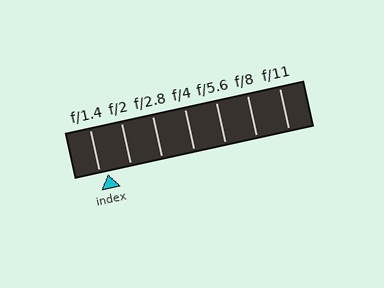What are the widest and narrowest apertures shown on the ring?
The widest aperture shown is f/1.4 and the narrowest is f/11.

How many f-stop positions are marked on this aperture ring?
There are 7 f-stop positions marked.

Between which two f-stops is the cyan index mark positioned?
The index mark is between f/1.4 and f/2.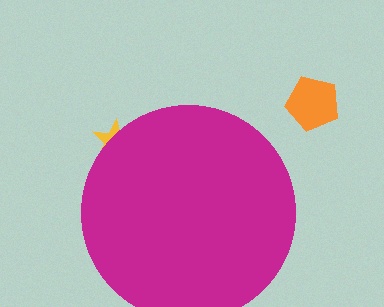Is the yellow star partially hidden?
Yes, the yellow star is partially hidden behind the magenta circle.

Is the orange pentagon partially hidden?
No, the orange pentagon is fully visible.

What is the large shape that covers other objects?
A magenta circle.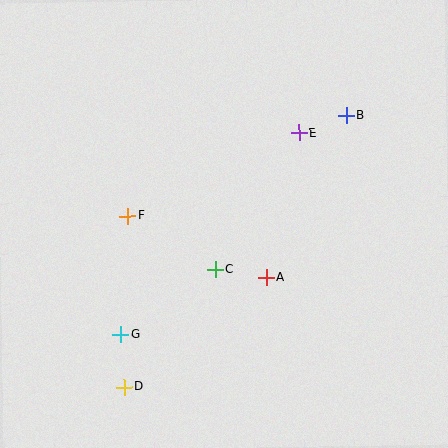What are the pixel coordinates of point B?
Point B is at (346, 115).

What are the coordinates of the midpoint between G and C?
The midpoint between G and C is at (168, 302).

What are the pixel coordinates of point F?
Point F is at (127, 216).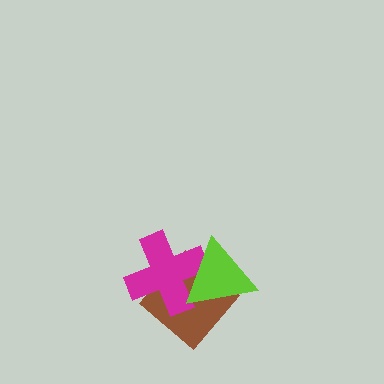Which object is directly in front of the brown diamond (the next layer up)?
The magenta cross is directly in front of the brown diamond.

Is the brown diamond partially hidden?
Yes, it is partially covered by another shape.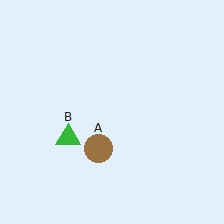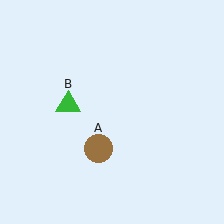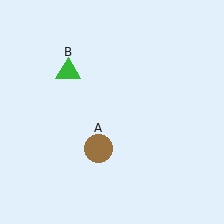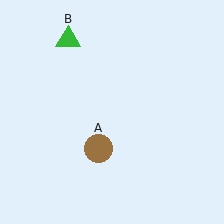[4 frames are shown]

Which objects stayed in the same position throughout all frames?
Brown circle (object A) remained stationary.